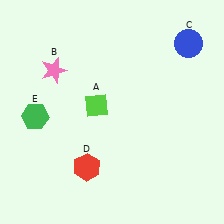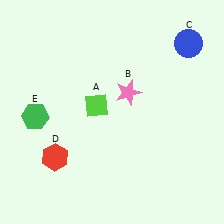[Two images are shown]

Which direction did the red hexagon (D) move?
The red hexagon (D) moved left.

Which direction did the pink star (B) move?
The pink star (B) moved right.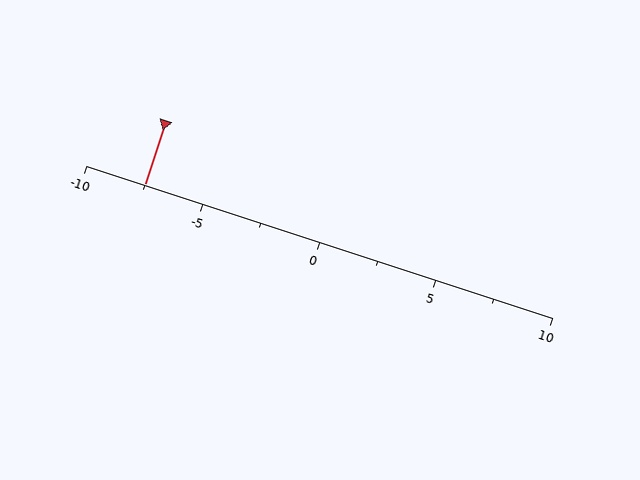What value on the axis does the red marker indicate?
The marker indicates approximately -7.5.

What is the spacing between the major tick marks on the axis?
The major ticks are spaced 5 apart.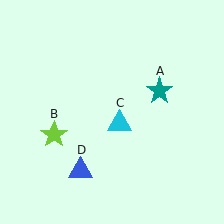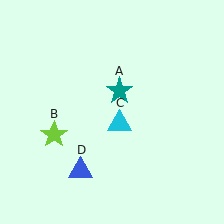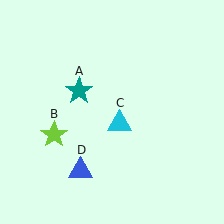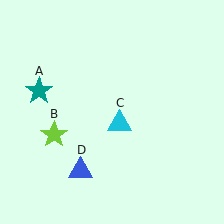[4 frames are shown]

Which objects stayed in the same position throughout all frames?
Lime star (object B) and cyan triangle (object C) and blue triangle (object D) remained stationary.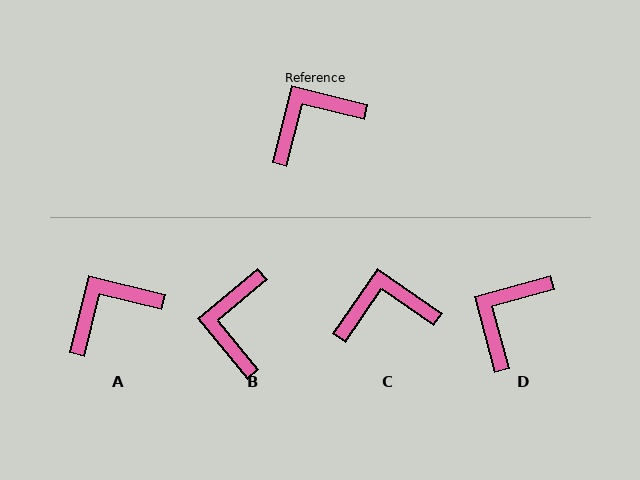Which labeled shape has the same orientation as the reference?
A.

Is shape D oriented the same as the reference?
No, it is off by about 29 degrees.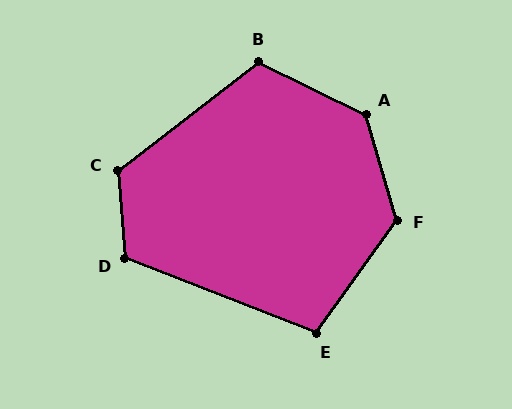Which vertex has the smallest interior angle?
E, at approximately 104 degrees.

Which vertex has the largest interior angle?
A, at approximately 132 degrees.